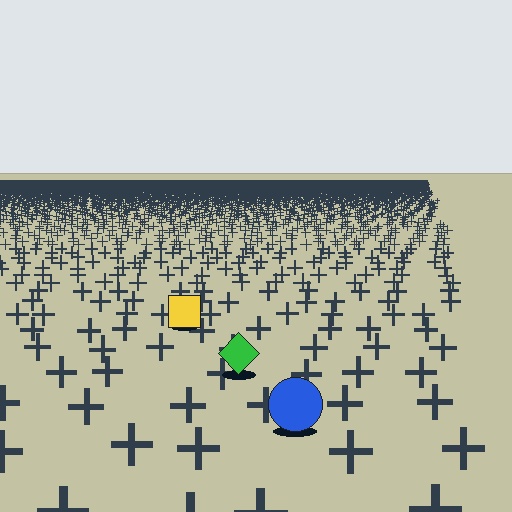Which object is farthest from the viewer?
The yellow square is farthest from the viewer. It appears smaller and the ground texture around it is denser.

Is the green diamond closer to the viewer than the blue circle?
No. The blue circle is closer — you can tell from the texture gradient: the ground texture is coarser near it.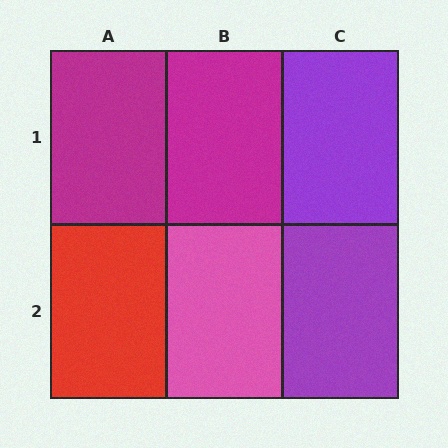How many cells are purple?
2 cells are purple.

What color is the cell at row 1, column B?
Magenta.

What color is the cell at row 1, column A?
Magenta.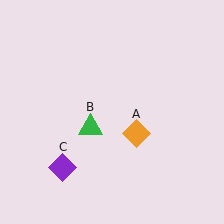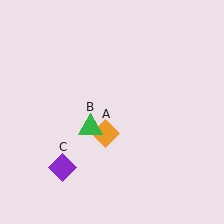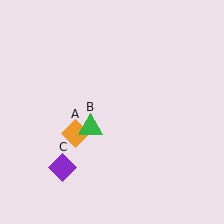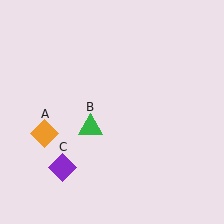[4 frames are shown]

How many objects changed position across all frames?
1 object changed position: orange diamond (object A).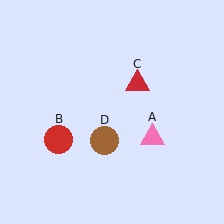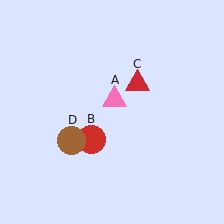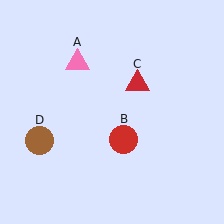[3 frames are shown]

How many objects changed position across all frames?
3 objects changed position: pink triangle (object A), red circle (object B), brown circle (object D).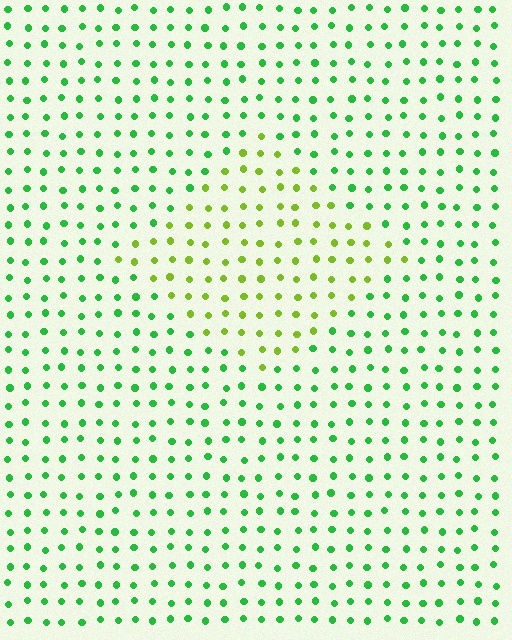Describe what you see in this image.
The image is filled with small green elements in a uniform arrangement. A diamond-shaped region is visible where the elements are tinted to a slightly different hue, forming a subtle color boundary.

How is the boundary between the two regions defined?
The boundary is defined purely by a slight shift in hue (about 44 degrees). Spacing, size, and orientation are identical on both sides.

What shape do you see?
I see a diamond.